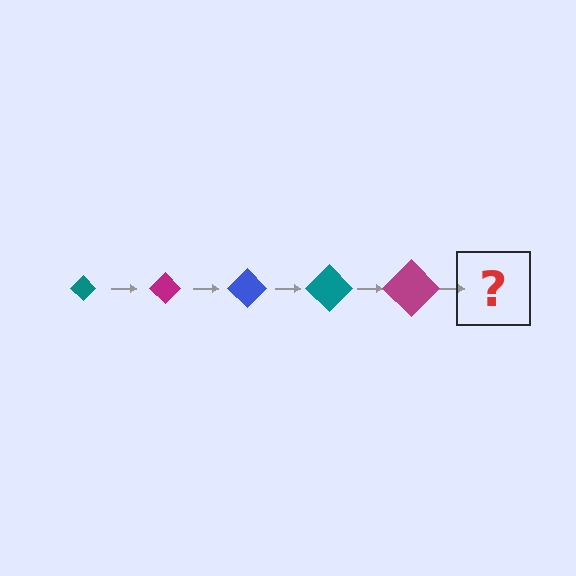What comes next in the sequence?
The next element should be a blue diamond, larger than the previous one.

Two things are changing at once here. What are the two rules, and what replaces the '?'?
The two rules are that the diamond grows larger each step and the color cycles through teal, magenta, and blue. The '?' should be a blue diamond, larger than the previous one.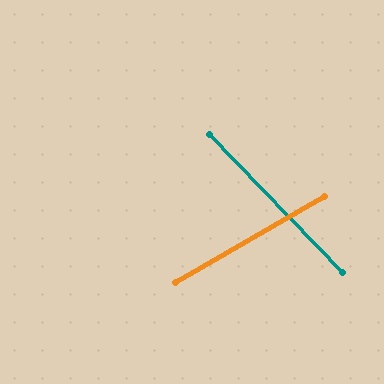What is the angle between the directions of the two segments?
Approximately 76 degrees.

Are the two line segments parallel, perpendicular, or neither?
Neither parallel nor perpendicular — they differ by about 76°.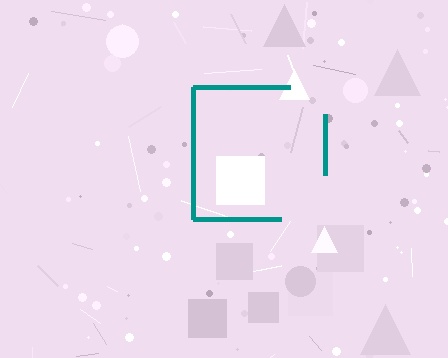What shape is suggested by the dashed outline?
The dashed outline suggests a square.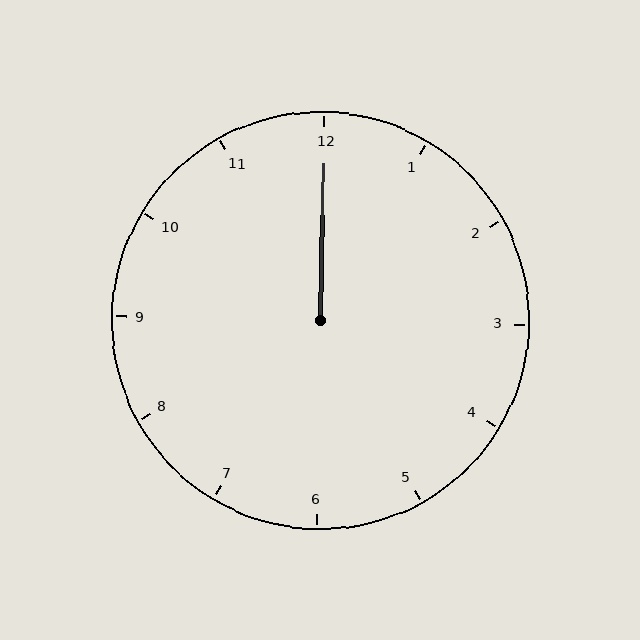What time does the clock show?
12:00.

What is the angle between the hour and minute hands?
Approximately 0 degrees.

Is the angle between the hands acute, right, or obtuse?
It is acute.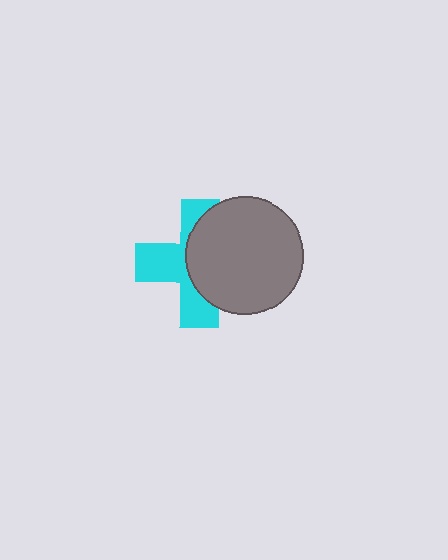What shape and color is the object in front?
The object in front is a gray circle.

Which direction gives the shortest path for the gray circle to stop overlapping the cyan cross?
Moving right gives the shortest separation.